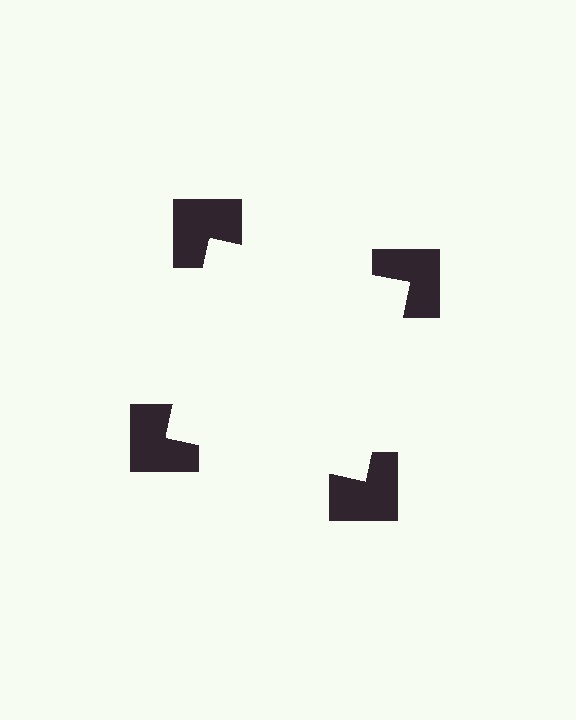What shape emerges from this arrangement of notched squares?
An illusory square — its edges are inferred from the aligned wedge cuts in the notched squares, not physically drawn.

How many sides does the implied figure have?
4 sides.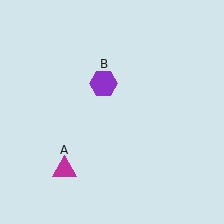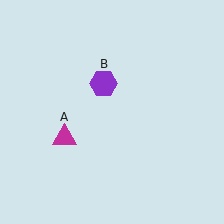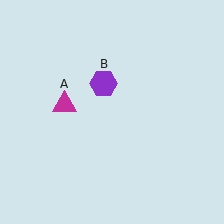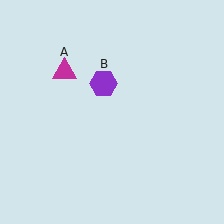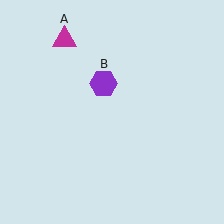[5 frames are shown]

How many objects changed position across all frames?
1 object changed position: magenta triangle (object A).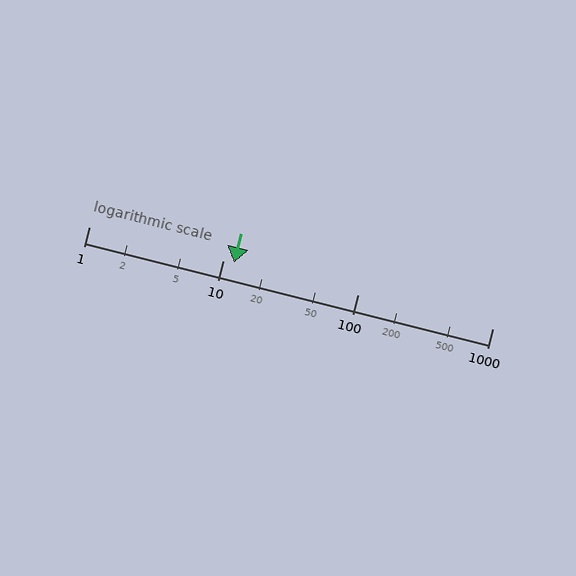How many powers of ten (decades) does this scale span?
The scale spans 3 decades, from 1 to 1000.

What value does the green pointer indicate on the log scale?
The pointer indicates approximately 12.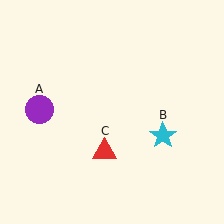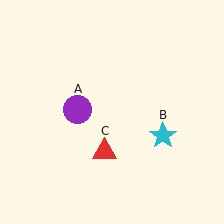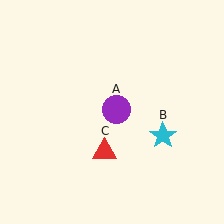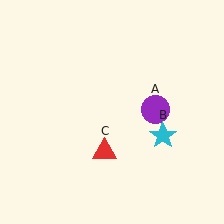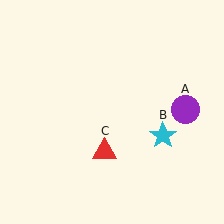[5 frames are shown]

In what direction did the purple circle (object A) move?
The purple circle (object A) moved right.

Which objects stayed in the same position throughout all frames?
Cyan star (object B) and red triangle (object C) remained stationary.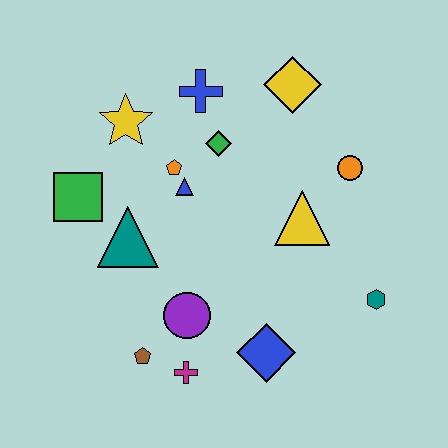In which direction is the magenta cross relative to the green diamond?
The magenta cross is below the green diamond.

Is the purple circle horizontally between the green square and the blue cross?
Yes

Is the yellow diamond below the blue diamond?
No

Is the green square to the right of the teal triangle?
No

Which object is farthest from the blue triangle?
The teal hexagon is farthest from the blue triangle.